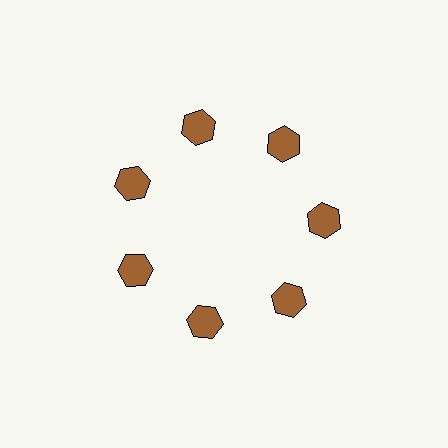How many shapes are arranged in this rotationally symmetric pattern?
There are 7 shapes, arranged in 7 groups of 1.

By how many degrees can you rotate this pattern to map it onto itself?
The pattern maps onto itself every 51 degrees of rotation.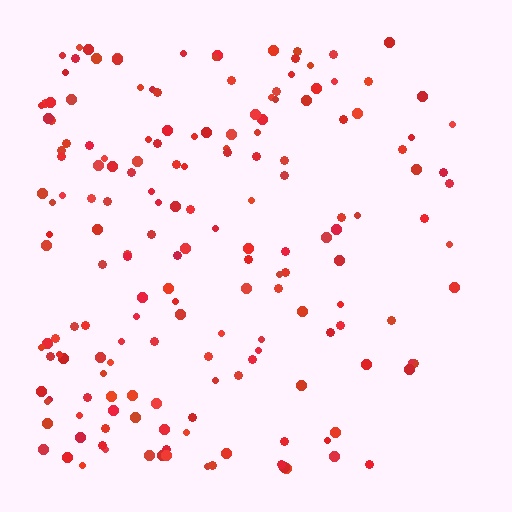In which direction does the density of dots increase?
From right to left, with the left side densest.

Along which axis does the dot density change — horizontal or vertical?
Horizontal.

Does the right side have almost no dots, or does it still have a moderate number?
Still a moderate number, just noticeably fewer than the left.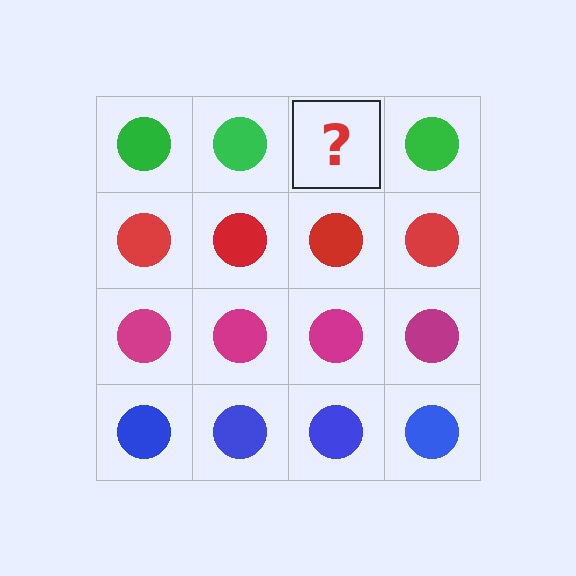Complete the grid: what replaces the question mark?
The question mark should be replaced with a green circle.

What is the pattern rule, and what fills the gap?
The rule is that each row has a consistent color. The gap should be filled with a green circle.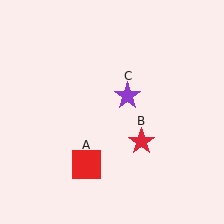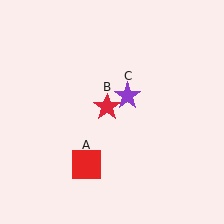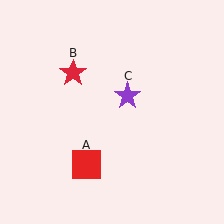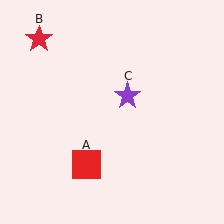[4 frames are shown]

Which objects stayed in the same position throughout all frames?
Red square (object A) and purple star (object C) remained stationary.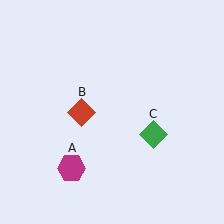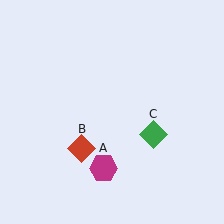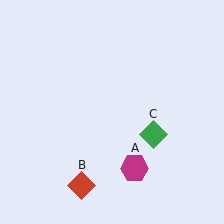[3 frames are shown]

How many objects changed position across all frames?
2 objects changed position: magenta hexagon (object A), red diamond (object B).